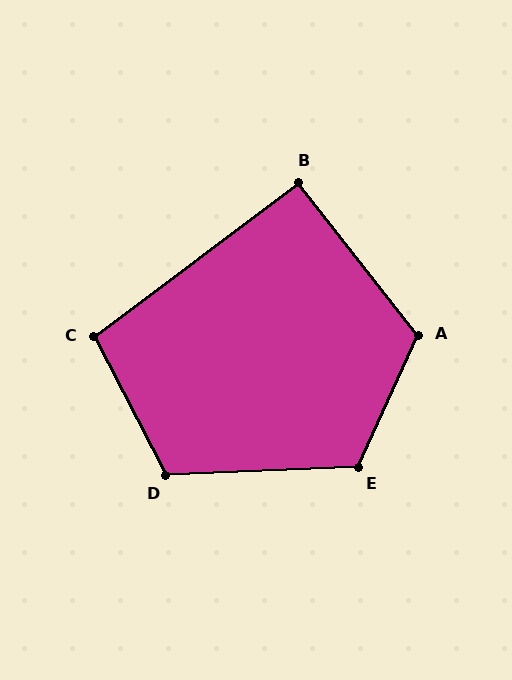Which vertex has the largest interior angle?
E, at approximately 117 degrees.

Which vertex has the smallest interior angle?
B, at approximately 91 degrees.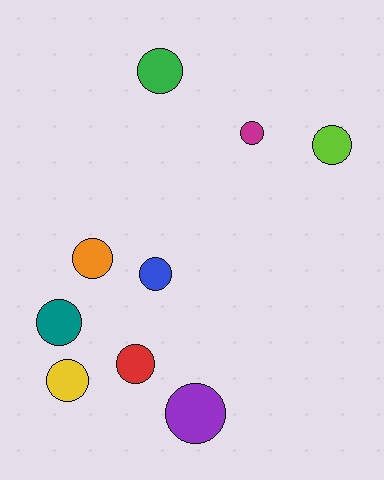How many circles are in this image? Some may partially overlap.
There are 9 circles.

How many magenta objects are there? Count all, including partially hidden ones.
There is 1 magenta object.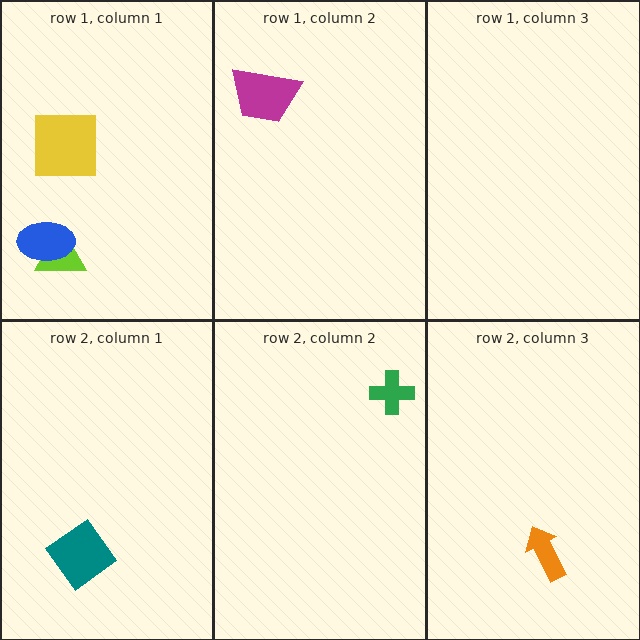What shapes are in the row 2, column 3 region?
The orange arrow.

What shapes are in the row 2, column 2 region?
The green cross.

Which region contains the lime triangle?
The row 1, column 1 region.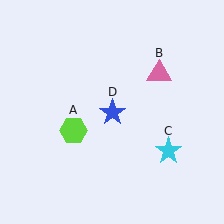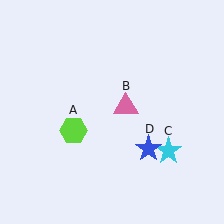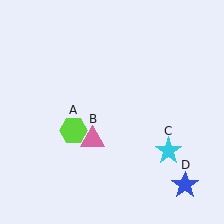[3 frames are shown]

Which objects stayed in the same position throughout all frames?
Lime hexagon (object A) and cyan star (object C) remained stationary.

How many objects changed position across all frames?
2 objects changed position: pink triangle (object B), blue star (object D).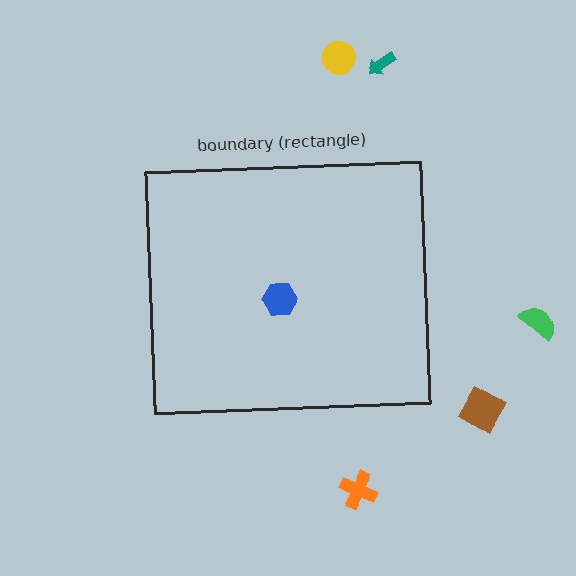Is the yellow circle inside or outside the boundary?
Outside.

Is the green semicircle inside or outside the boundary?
Outside.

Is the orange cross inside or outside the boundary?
Outside.